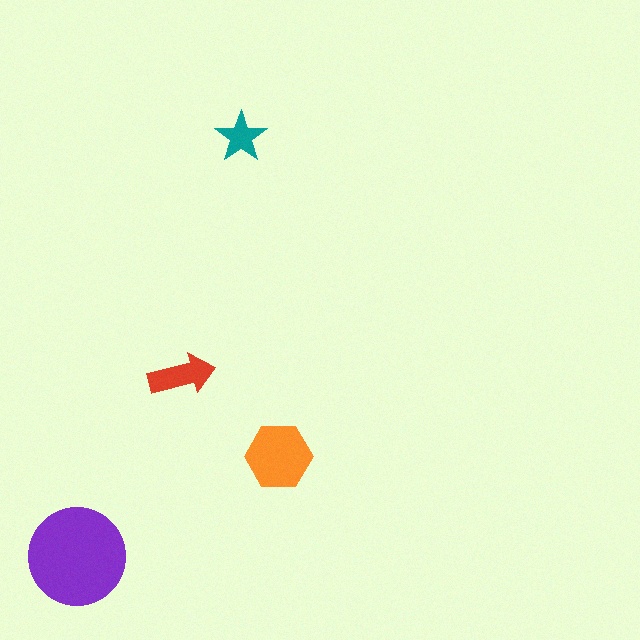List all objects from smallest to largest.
The teal star, the red arrow, the orange hexagon, the purple circle.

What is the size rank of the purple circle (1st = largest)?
1st.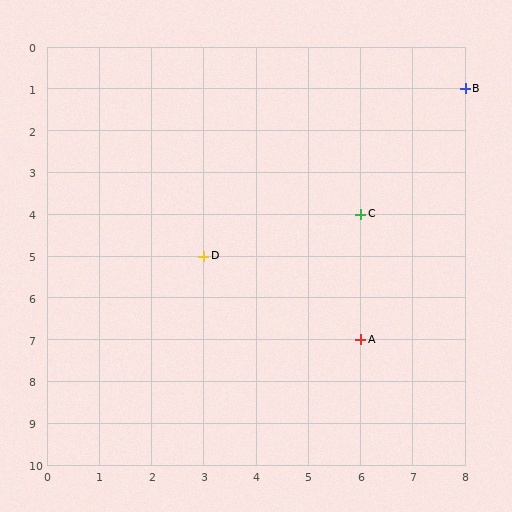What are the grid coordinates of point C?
Point C is at grid coordinates (6, 4).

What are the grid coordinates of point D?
Point D is at grid coordinates (3, 5).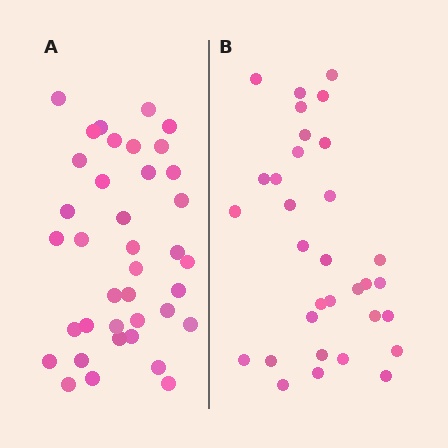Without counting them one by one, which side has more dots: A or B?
Region A (the left region) has more dots.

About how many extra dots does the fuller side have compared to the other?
Region A has about 6 more dots than region B.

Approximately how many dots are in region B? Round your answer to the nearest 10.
About 30 dots. (The exact count is 32, which rounds to 30.)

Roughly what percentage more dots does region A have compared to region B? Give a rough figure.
About 20% more.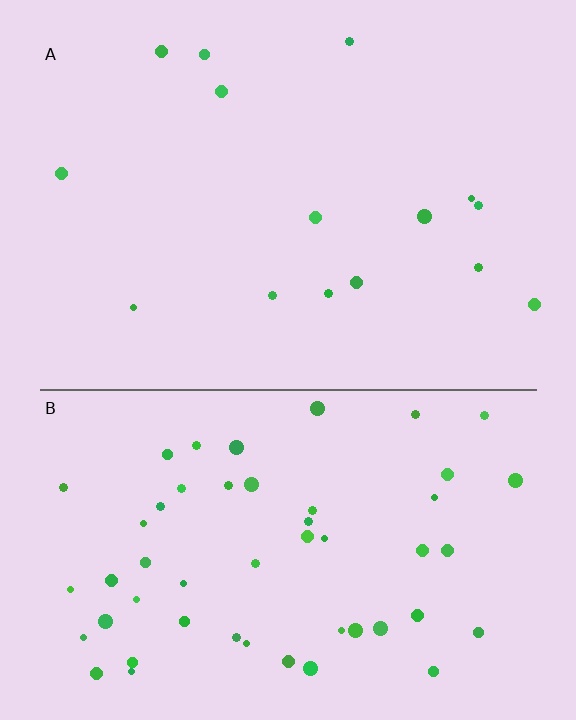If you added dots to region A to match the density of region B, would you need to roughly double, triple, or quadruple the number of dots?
Approximately triple.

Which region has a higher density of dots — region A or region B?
B (the bottom).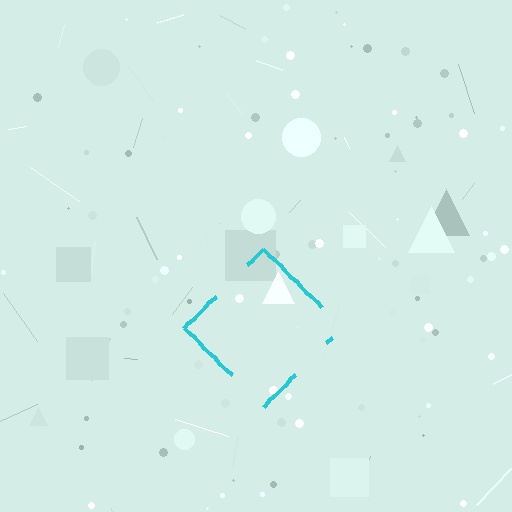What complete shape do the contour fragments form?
The contour fragments form a diamond.